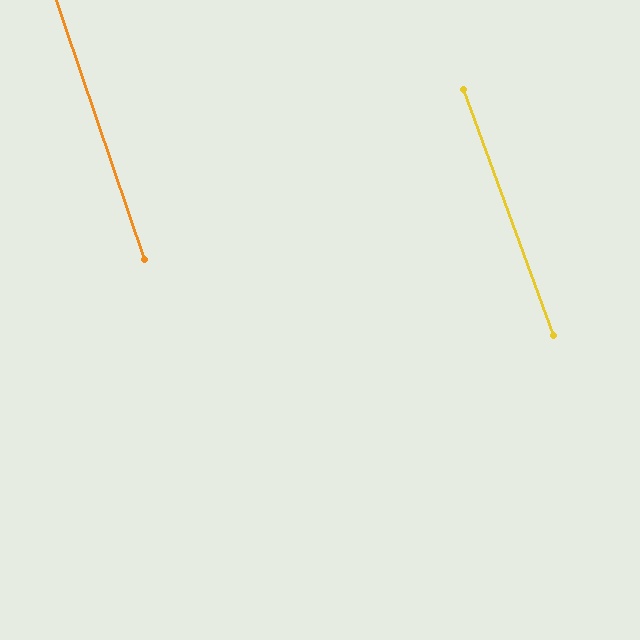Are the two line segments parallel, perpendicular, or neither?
Parallel — their directions differ by only 1.2°.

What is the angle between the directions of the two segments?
Approximately 1 degree.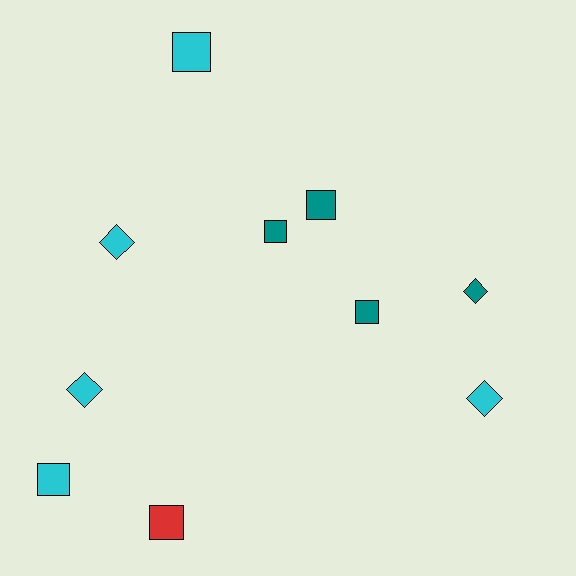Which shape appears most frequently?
Square, with 6 objects.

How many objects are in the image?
There are 10 objects.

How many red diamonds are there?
There are no red diamonds.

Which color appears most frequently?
Cyan, with 5 objects.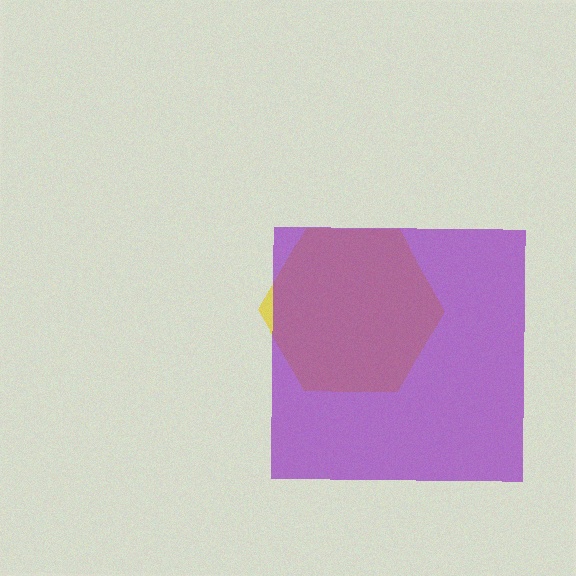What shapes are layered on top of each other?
The layered shapes are: a yellow hexagon, a purple square.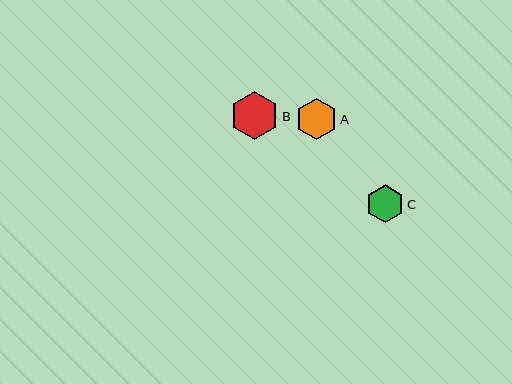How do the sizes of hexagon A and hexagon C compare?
Hexagon A and hexagon C are approximately the same size.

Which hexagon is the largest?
Hexagon B is the largest with a size of approximately 49 pixels.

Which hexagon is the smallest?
Hexagon C is the smallest with a size of approximately 38 pixels.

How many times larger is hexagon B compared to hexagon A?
Hexagon B is approximately 1.2 times the size of hexagon A.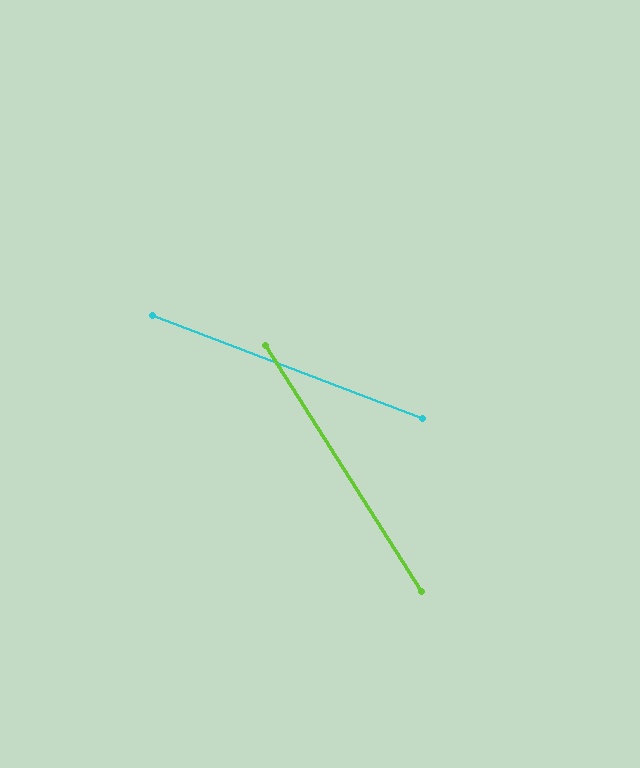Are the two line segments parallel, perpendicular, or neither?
Neither parallel nor perpendicular — they differ by about 37°.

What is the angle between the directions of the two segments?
Approximately 37 degrees.